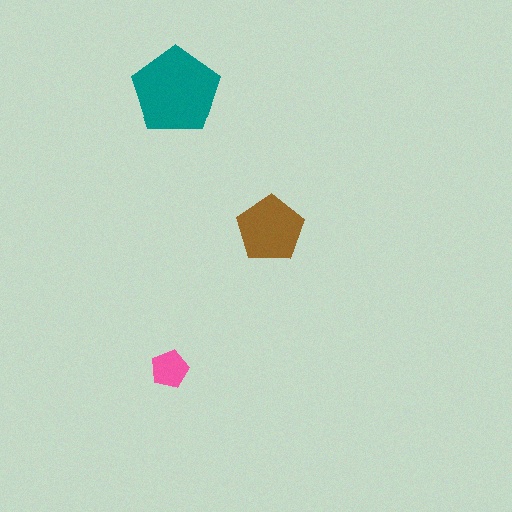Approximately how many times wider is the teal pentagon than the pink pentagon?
About 2.5 times wider.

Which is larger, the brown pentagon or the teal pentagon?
The teal one.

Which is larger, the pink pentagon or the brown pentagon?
The brown one.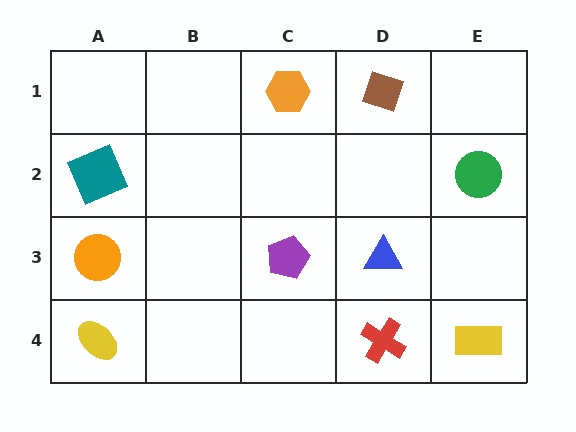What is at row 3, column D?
A blue triangle.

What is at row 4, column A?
A yellow ellipse.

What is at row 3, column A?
An orange circle.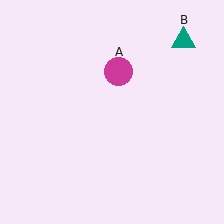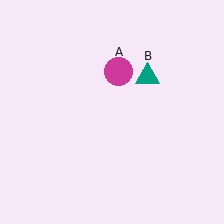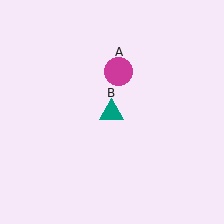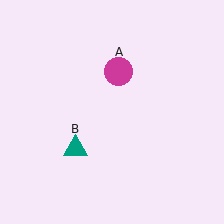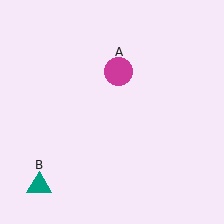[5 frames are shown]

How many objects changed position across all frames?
1 object changed position: teal triangle (object B).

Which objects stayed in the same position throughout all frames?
Magenta circle (object A) remained stationary.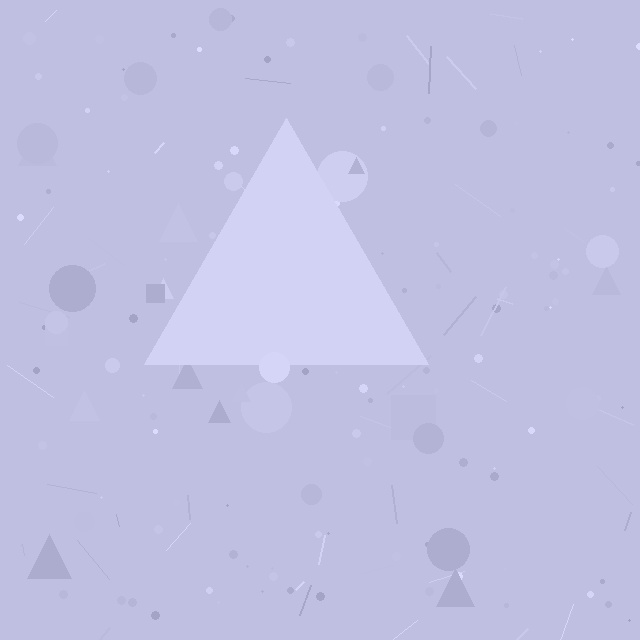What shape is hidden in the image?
A triangle is hidden in the image.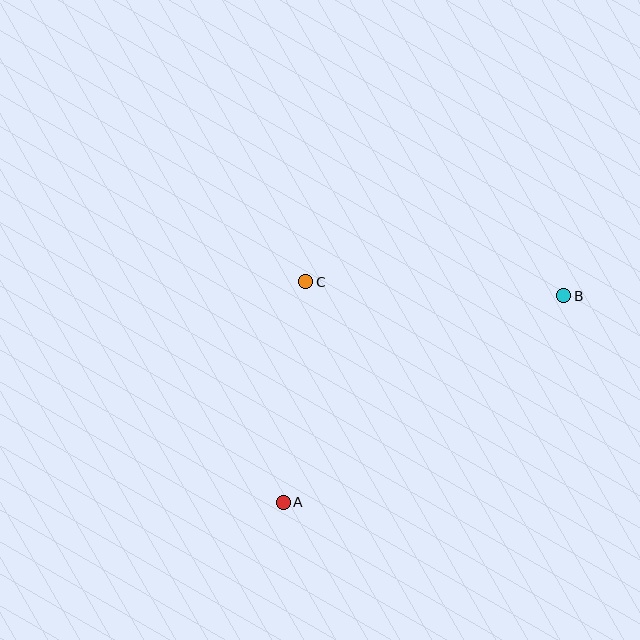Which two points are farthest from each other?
Points A and B are farthest from each other.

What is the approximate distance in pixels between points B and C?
The distance between B and C is approximately 258 pixels.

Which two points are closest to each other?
Points A and C are closest to each other.